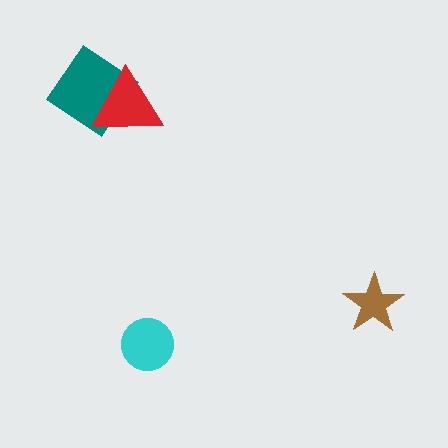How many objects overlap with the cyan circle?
0 objects overlap with the cyan circle.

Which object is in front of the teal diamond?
The red triangle is in front of the teal diamond.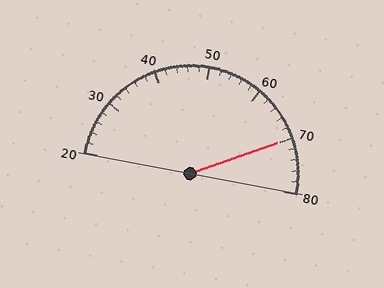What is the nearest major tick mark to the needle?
The nearest major tick mark is 70.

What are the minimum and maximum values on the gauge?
The gauge ranges from 20 to 80.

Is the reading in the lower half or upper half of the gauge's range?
The reading is in the upper half of the range (20 to 80).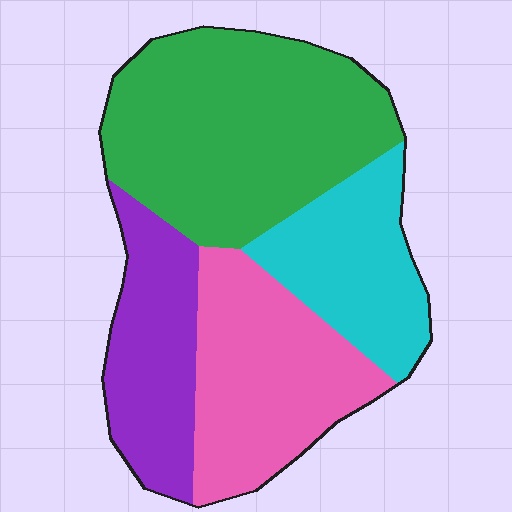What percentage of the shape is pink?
Pink takes up about one quarter (1/4) of the shape.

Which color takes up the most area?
Green, at roughly 40%.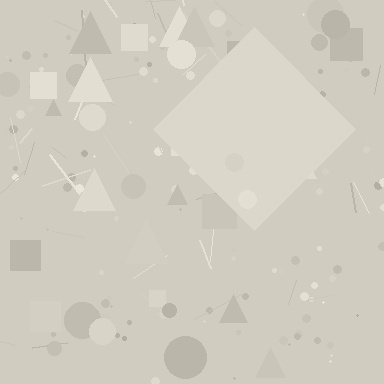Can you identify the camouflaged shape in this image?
The camouflaged shape is a diamond.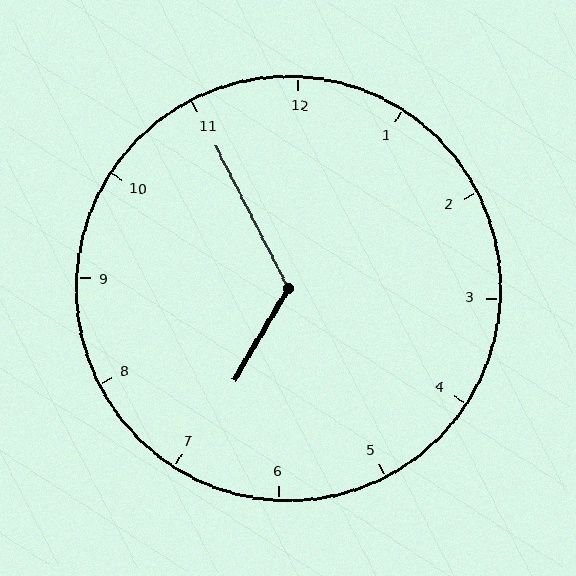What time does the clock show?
6:55.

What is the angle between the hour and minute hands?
Approximately 122 degrees.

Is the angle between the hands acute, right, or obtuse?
It is obtuse.